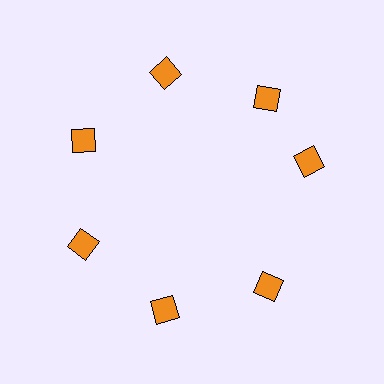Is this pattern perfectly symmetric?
No. The 7 orange diamonds are arranged in a ring, but one element near the 3 o'clock position is rotated out of alignment along the ring, breaking the 7-fold rotational symmetry.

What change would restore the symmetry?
The symmetry would be restored by rotating it back into even spacing with its neighbors so that all 7 diamonds sit at equal angles and equal distance from the center.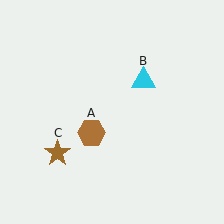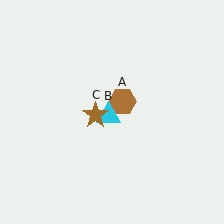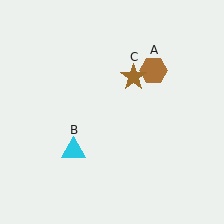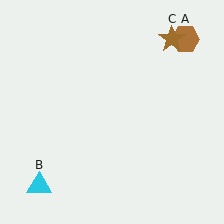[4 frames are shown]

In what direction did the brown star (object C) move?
The brown star (object C) moved up and to the right.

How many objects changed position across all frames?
3 objects changed position: brown hexagon (object A), cyan triangle (object B), brown star (object C).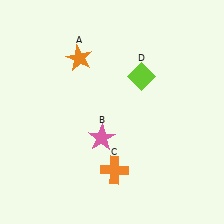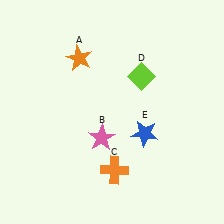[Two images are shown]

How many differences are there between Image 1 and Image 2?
There is 1 difference between the two images.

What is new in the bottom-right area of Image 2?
A blue star (E) was added in the bottom-right area of Image 2.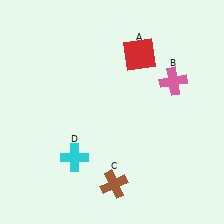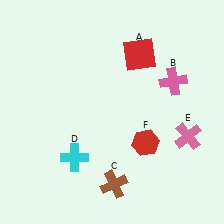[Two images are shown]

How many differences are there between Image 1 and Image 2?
There are 2 differences between the two images.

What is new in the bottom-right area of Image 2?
A pink cross (E) was added in the bottom-right area of Image 2.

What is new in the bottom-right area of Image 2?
A red hexagon (F) was added in the bottom-right area of Image 2.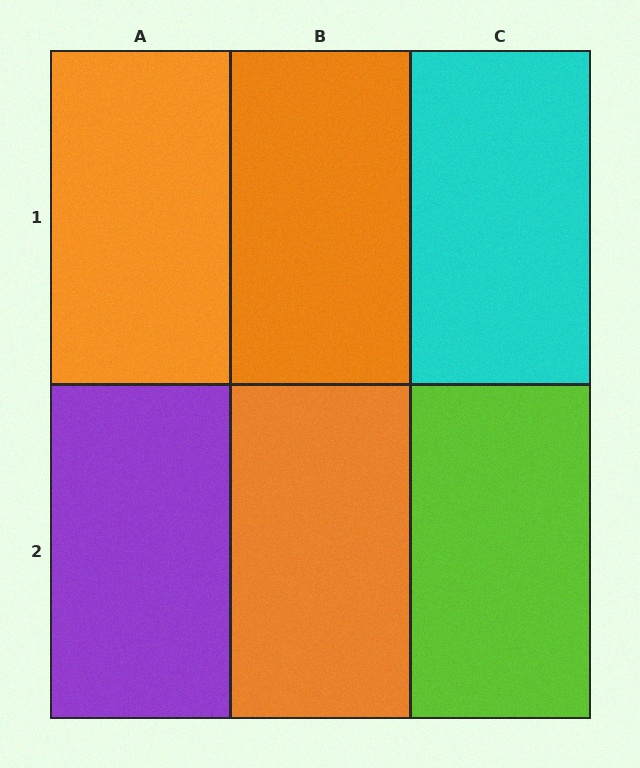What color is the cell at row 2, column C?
Lime.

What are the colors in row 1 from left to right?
Orange, orange, cyan.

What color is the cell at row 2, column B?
Orange.